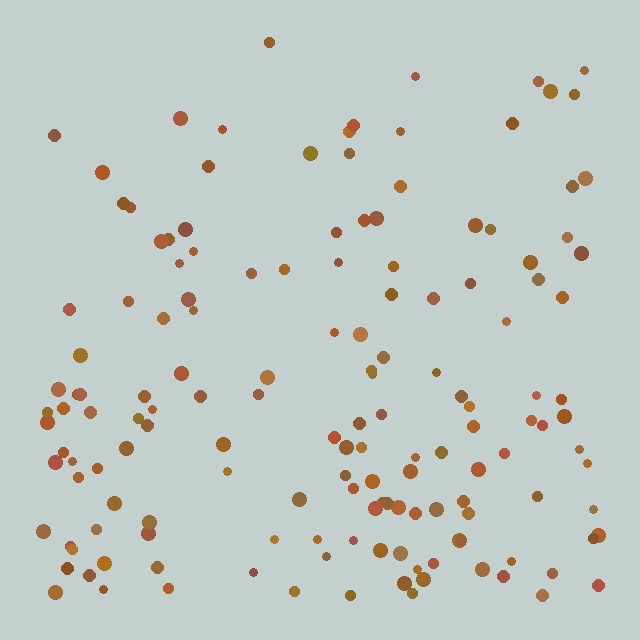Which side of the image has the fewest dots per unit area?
The top.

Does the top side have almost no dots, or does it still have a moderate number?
Still a moderate number, just noticeably fewer than the bottom.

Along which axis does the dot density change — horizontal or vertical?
Vertical.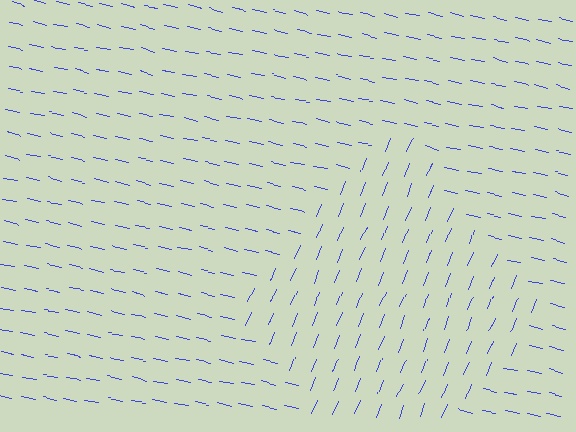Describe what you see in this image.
The image is filled with small blue line segments. A diamond region in the image has lines oriented differently from the surrounding lines, creating a visible texture boundary.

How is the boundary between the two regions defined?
The boundary is defined purely by a change in line orientation (approximately 80 degrees difference). All lines are the same color and thickness.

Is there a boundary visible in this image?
Yes, there is a texture boundary formed by a change in line orientation.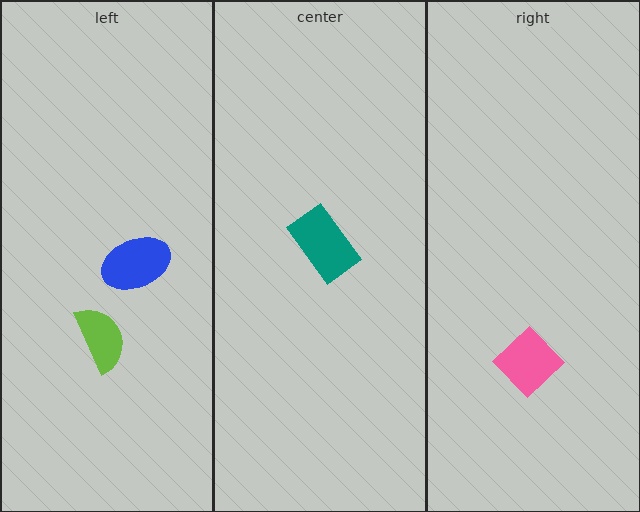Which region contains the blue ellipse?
The left region.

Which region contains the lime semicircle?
The left region.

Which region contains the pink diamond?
The right region.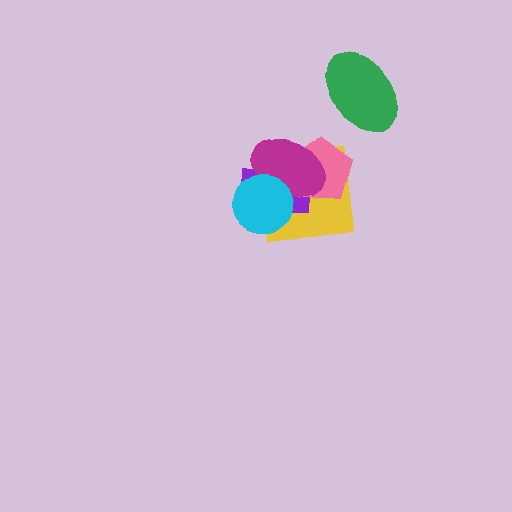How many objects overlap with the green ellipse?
0 objects overlap with the green ellipse.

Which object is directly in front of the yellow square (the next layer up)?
The purple rectangle is directly in front of the yellow square.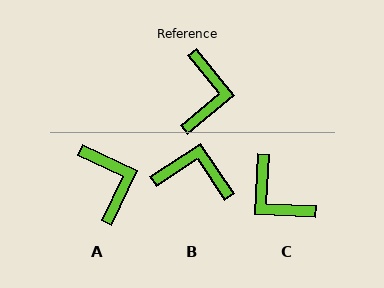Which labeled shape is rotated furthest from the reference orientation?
C, about 132 degrees away.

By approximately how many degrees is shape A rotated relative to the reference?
Approximately 25 degrees counter-clockwise.